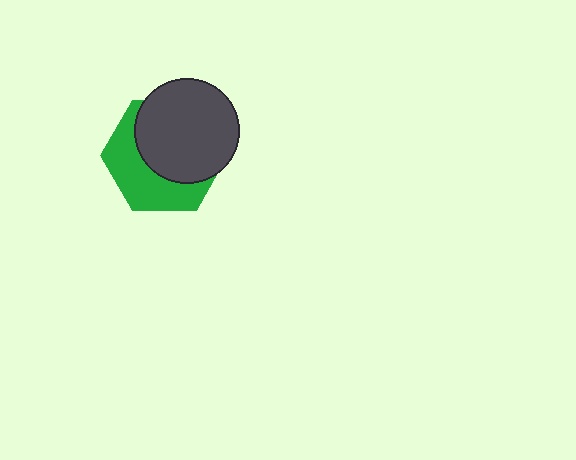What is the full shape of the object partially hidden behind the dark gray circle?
The partially hidden object is a green hexagon.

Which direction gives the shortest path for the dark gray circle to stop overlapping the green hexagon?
Moving toward the upper-right gives the shortest separation.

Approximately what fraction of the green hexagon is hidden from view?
Roughly 56% of the green hexagon is hidden behind the dark gray circle.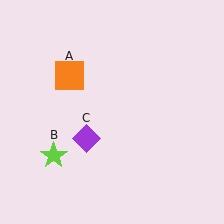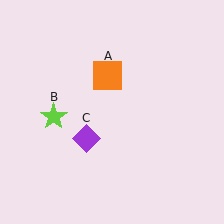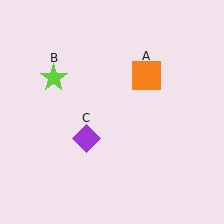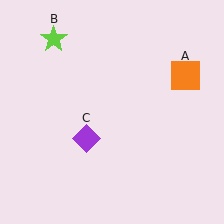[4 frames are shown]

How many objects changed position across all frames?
2 objects changed position: orange square (object A), lime star (object B).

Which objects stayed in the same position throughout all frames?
Purple diamond (object C) remained stationary.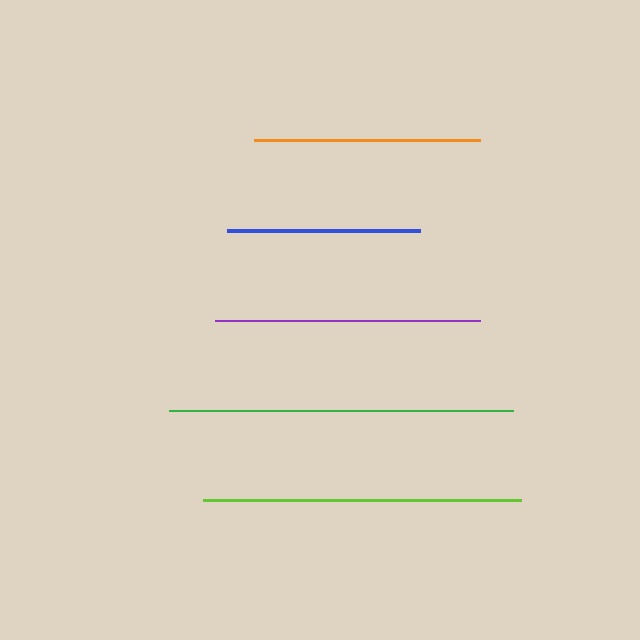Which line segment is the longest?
The green line is the longest at approximately 344 pixels.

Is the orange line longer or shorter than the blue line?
The orange line is longer than the blue line.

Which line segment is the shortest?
The blue line is the shortest at approximately 193 pixels.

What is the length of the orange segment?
The orange segment is approximately 226 pixels long.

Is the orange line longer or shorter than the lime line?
The lime line is longer than the orange line.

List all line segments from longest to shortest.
From longest to shortest: green, lime, purple, orange, blue.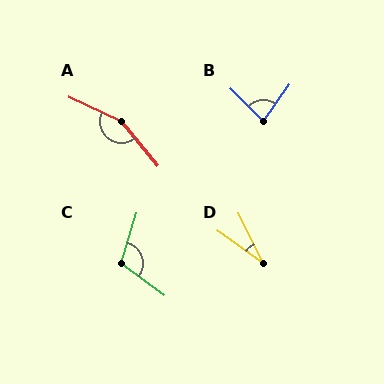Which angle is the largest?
A, at approximately 154 degrees.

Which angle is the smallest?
D, at approximately 29 degrees.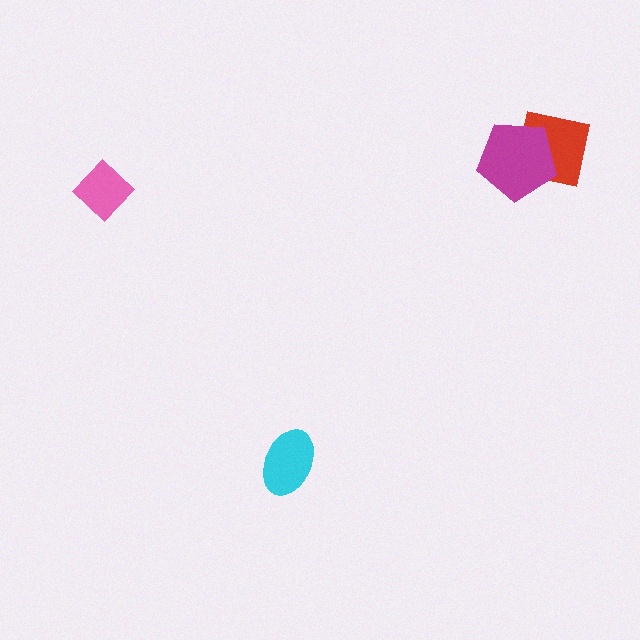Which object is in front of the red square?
The magenta pentagon is in front of the red square.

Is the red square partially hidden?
Yes, it is partially covered by another shape.